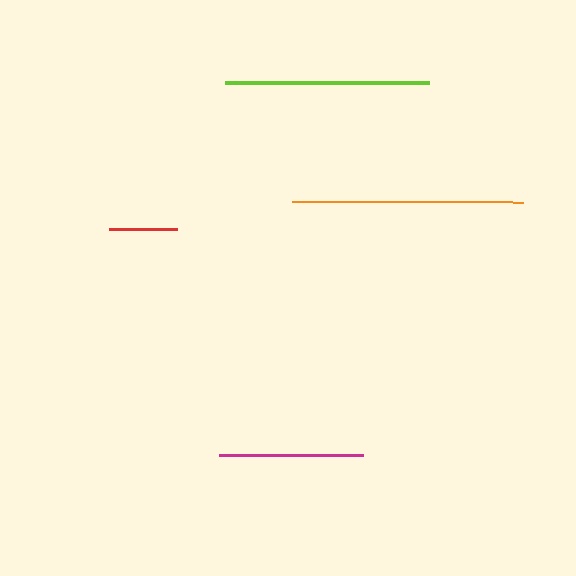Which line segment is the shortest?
The red line is the shortest at approximately 69 pixels.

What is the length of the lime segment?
The lime segment is approximately 204 pixels long.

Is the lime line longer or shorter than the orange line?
The orange line is longer than the lime line.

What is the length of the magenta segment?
The magenta segment is approximately 144 pixels long.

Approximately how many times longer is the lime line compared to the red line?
The lime line is approximately 3.0 times the length of the red line.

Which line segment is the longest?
The orange line is the longest at approximately 231 pixels.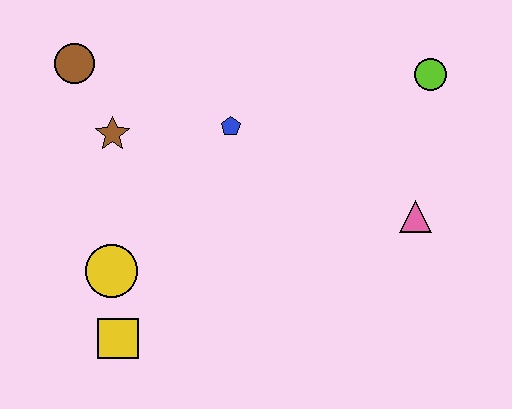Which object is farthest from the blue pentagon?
The yellow square is farthest from the blue pentagon.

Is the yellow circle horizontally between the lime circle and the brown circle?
Yes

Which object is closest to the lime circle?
The pink triangle is closest to the lime circle.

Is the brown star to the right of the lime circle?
No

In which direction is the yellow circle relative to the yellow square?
The yellow circle is above the yellow square.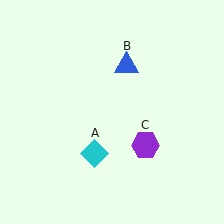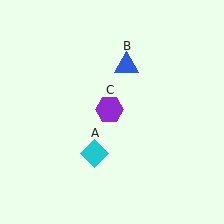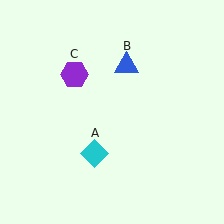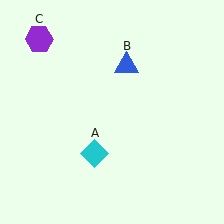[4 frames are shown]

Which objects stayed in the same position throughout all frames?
Cyan diamond (object A) and blue triangle (object B) remained stationary.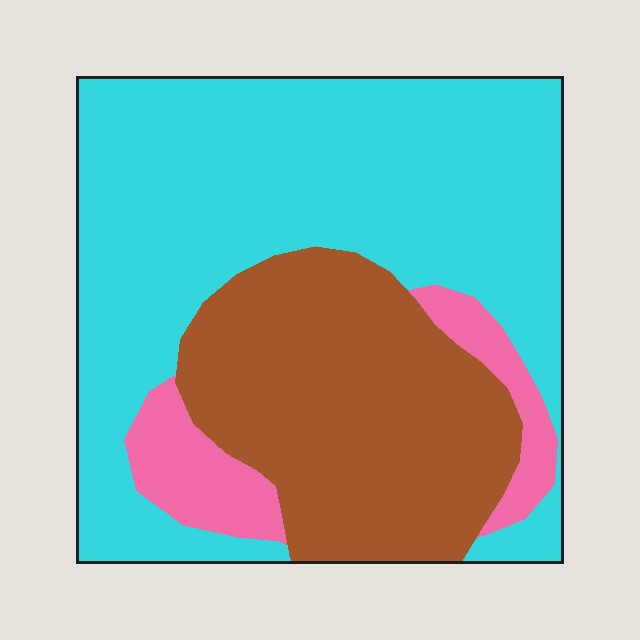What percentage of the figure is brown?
Brown takes up about one third (1/3) of the figure.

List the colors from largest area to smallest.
From largest to smallest: cyan, brown, pink.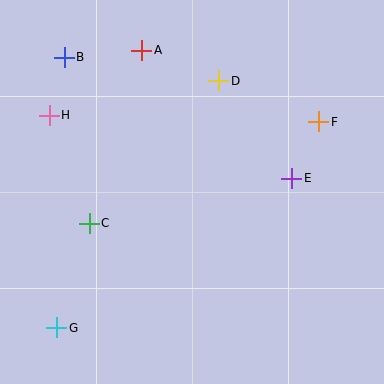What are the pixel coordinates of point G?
Point G is at (57, 328).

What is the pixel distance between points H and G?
The distance between H and G is 213 pixels.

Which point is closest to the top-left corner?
Point B is closest to the top-left corner.